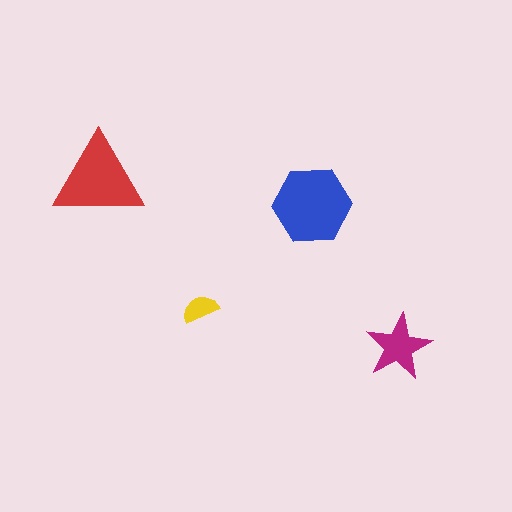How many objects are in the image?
There are 4 objects in the image.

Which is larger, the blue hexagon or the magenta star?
The blue hexagon.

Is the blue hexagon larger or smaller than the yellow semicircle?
Larger.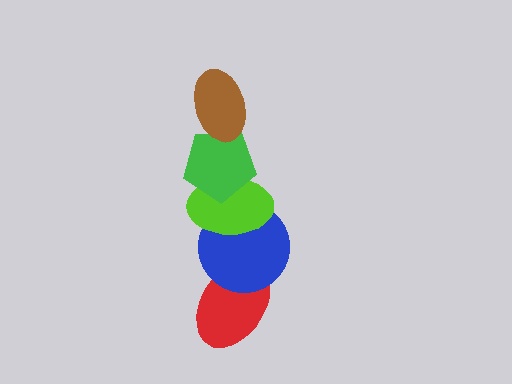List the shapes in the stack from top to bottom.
From top to bottom: the brown ellipse, the green pentagon, the lime ellipse, the blue circle, the red ellipse.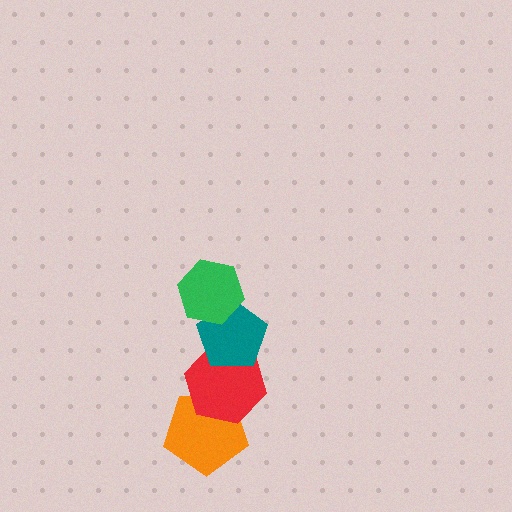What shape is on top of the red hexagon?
The teal pentagon is on top of the red hexagon.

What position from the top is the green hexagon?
The green hexagon is 1st from the top.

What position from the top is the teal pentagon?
The teal pentagon is 2nd from the top.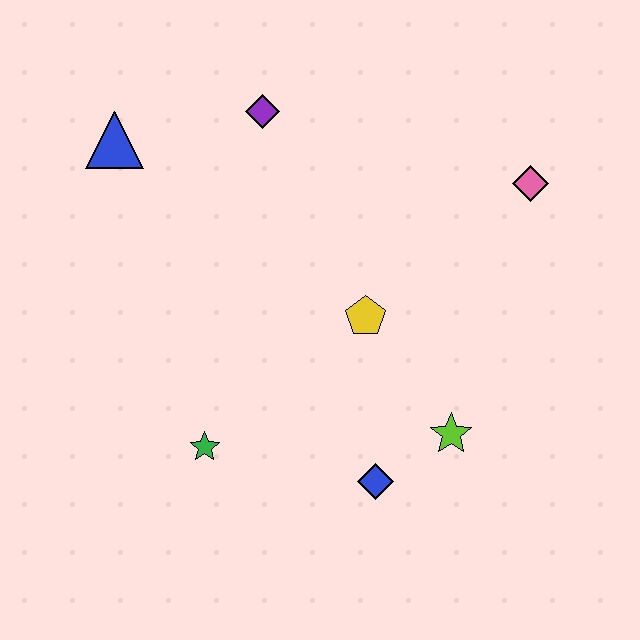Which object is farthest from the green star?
The pink diamond is farthest from the green star.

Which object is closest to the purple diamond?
The blue triangle is closest to the purple diamond.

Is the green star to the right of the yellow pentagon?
No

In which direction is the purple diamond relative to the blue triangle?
The purple diamond is to the right of the blue triangle.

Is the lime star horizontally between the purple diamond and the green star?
No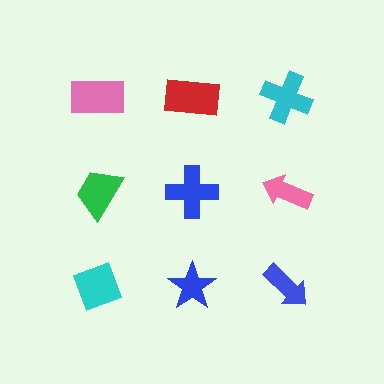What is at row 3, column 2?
A blue star.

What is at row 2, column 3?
A pink arrow.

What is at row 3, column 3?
A blue arrow.